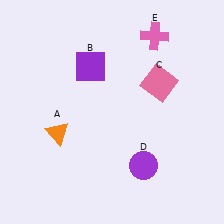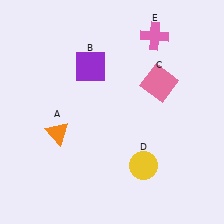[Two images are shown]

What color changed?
The circle (D) changed from purple in Image 1 to yellow in Image 2.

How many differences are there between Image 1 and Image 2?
There is 1 difference between the two images.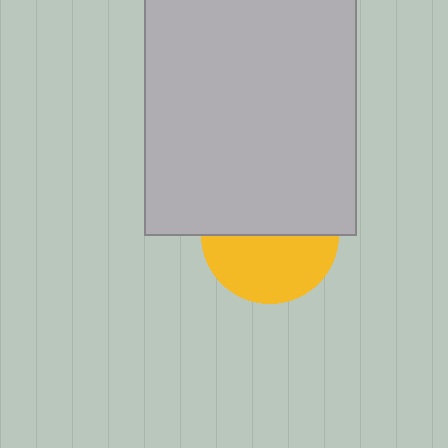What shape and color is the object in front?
The object in front is a light gray rectangle.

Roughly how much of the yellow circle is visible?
About half of it is visible (roughly 50%).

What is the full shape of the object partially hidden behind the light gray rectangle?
The partially hidden object is a yellow circle.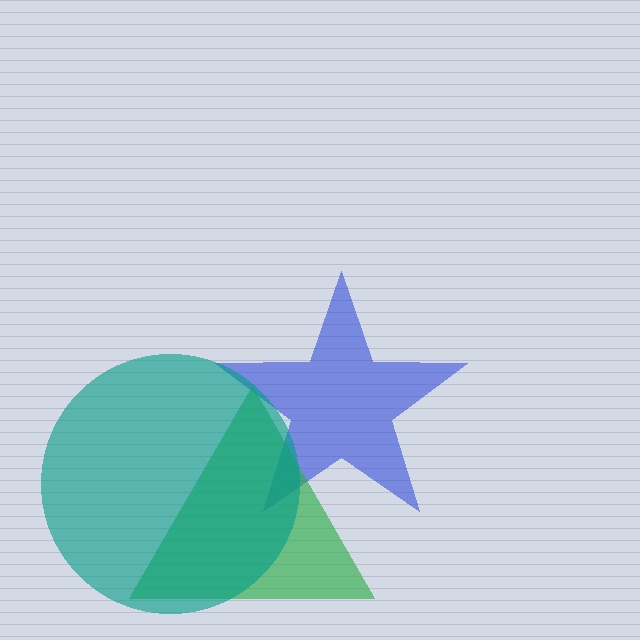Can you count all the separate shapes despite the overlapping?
Yes, there are 3 separate shapes.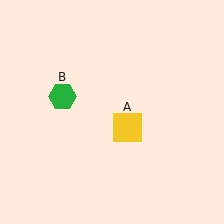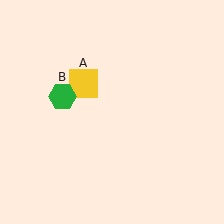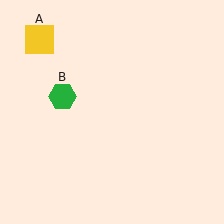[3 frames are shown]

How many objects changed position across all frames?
1 object changed position: yellow square (object A).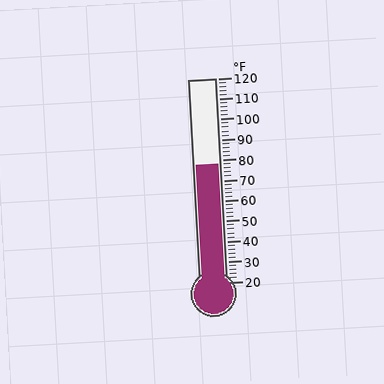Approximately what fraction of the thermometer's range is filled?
The thermometer is filled to approximately 60% of its range.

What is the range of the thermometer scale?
The thermometer scale ranges from 20°F to 120°F.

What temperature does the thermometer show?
The thermometer shows approximately 78°F.